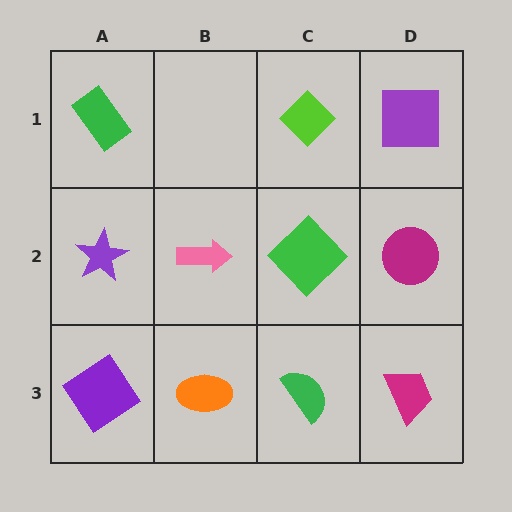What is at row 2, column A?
A purple star.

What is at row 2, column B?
A pink arrow.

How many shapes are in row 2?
4 shapes.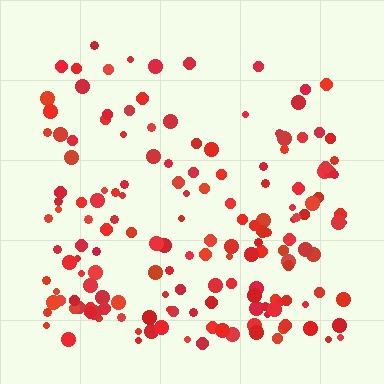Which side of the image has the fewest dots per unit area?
The top.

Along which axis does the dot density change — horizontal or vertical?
Vertical.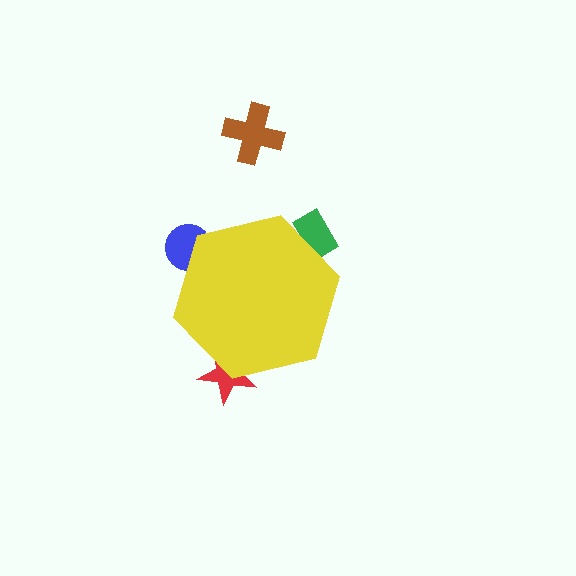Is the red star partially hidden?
Yes, the red star is partially hidden behind the yellow hexagon.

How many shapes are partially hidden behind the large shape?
3 shapes are partially hidden.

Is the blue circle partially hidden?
Yes, the blue circle is partially hidden behind the yellow hexagon.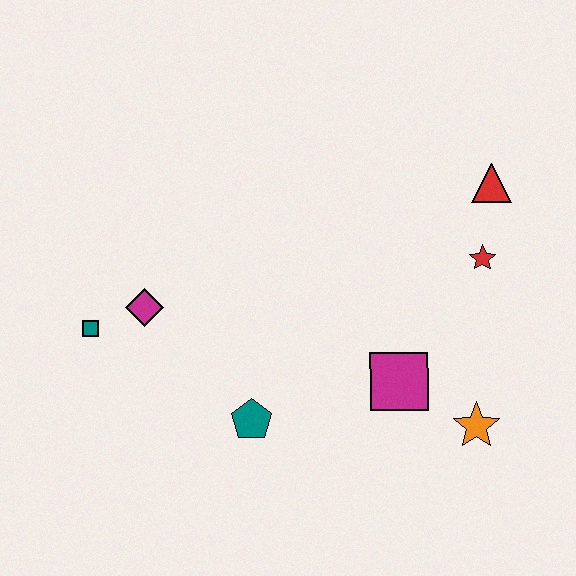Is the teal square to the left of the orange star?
Yes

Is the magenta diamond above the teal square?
Yes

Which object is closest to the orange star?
The magenta square is closest to the orange star.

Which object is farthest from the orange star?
The teal square is farthest from the orange star.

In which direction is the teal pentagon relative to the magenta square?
The teal pentagon is to the left of the magenta square.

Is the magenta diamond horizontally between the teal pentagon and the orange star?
No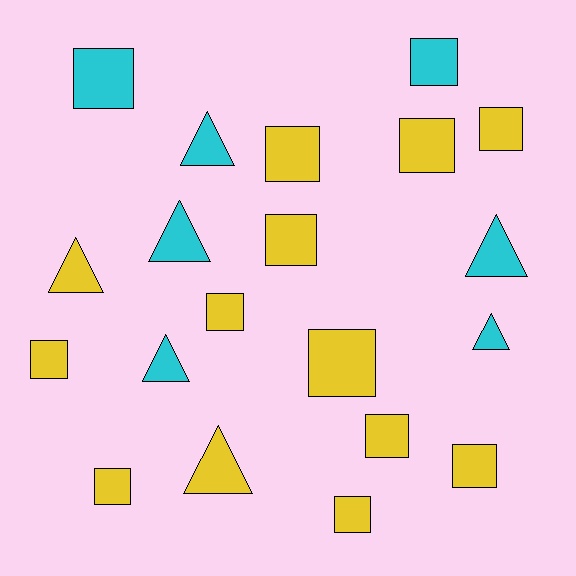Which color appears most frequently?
Yellow, with 13 objects.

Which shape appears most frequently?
Square, with 13 objects.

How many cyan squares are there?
There are 2 cyan squares.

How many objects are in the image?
There are 20 objects.